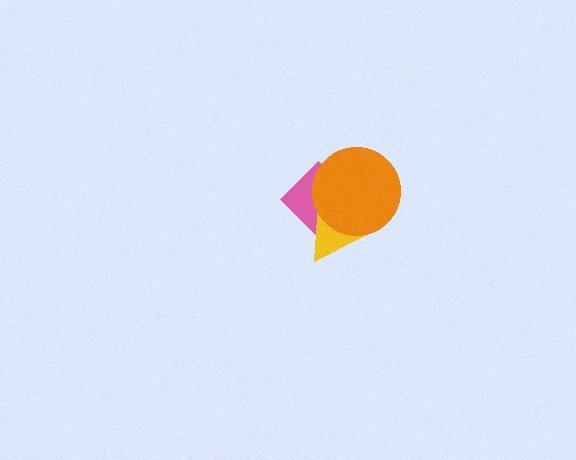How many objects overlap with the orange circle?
2 objects overlap with the orange circle.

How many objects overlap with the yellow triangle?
2 objects overlap with the yellow triangle.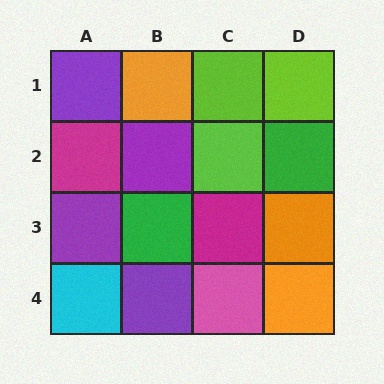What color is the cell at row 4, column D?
Orange.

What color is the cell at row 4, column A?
Cyan.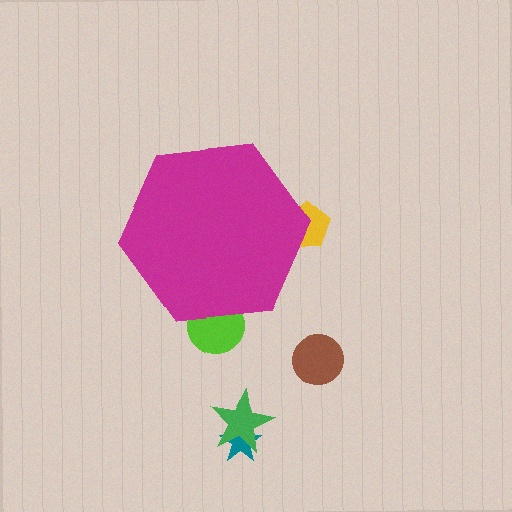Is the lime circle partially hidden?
Yes, the lime circle is partially hidden behind the magenta hexagon.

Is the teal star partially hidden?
No, the teal star is fully visible.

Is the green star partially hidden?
No, the green star is fully visible.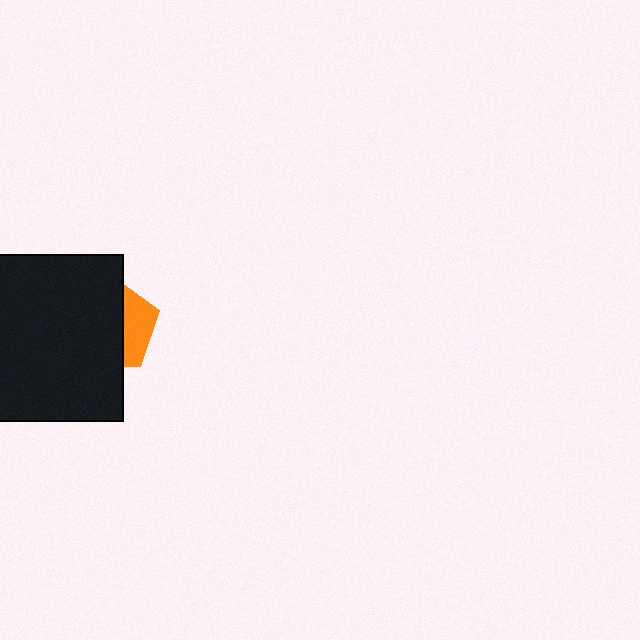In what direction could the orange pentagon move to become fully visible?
The orange pentagon could move right. That would shift it out from behind the black square entirely.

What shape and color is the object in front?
The object in front is a black square.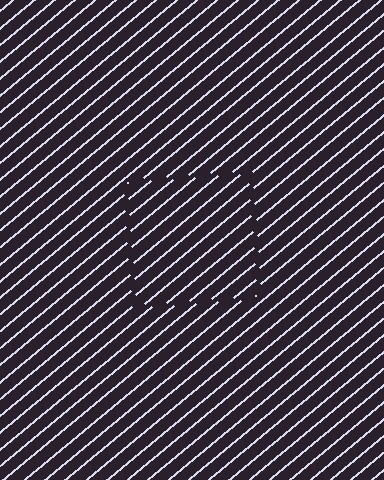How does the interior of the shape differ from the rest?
The interior of the shape contains the same grating, shifted by half a period — the contour is defined by the phase discontinuity where line-ends from the inner and outer gratings abut.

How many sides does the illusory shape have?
4 sides — the line-ends trace a square.